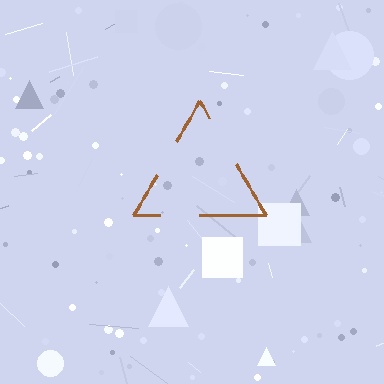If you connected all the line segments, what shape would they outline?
They would outline a triangle.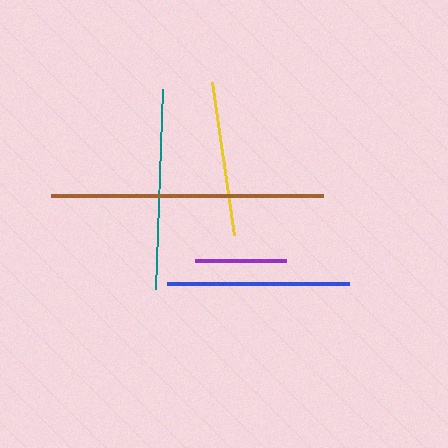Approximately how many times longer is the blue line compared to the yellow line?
The blue line is approximately 1.2 times the length of the yellow line.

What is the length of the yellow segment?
The yellow segment is approximately 154 pixels long.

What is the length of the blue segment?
The blue segment is approximately 182 pixels long.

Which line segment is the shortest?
The purple line is the shortest at approximately 91 pixels.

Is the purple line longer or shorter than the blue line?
The blue line is longer than the purple line.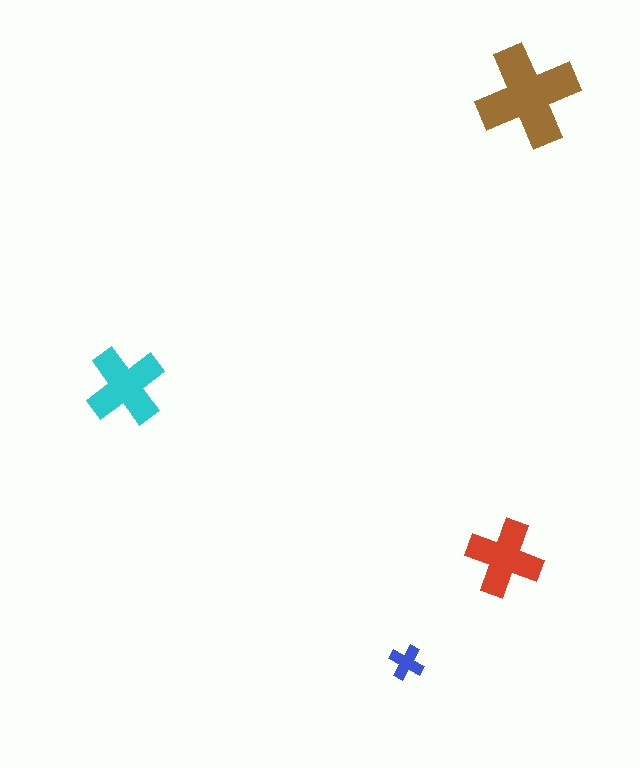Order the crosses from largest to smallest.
the brown one, the cyan one, the red one, the blue one.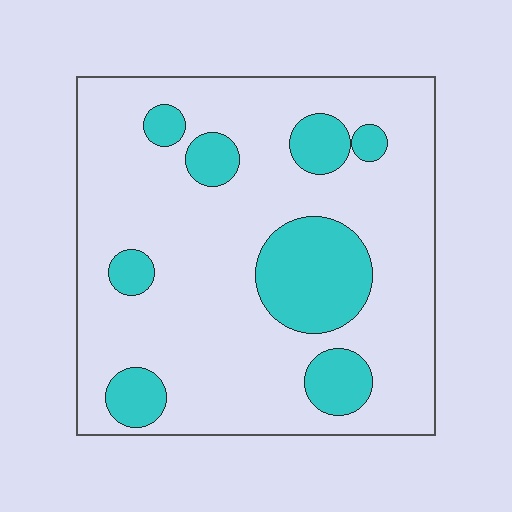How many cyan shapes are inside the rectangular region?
8.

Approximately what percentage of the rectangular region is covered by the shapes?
Approximately 20%.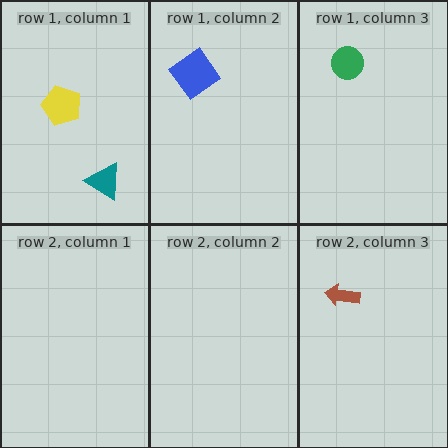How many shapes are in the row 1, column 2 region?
1.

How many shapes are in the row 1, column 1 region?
2.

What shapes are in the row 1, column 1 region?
The yellow pentagon, the teal triangle.